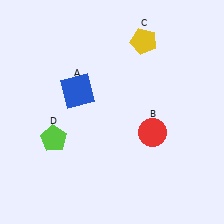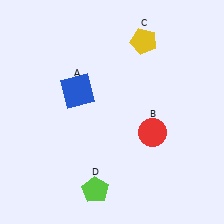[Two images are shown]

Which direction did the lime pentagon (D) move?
The lime pentagon (D) moved down.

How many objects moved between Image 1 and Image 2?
1 object moved between the two images.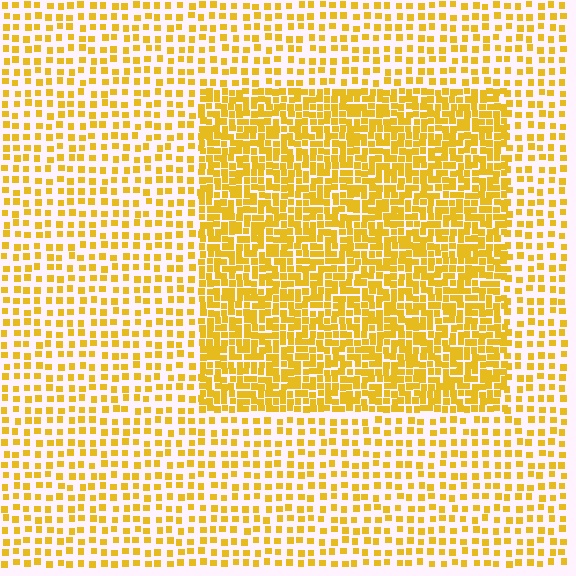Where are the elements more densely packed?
The elements are more densely packed inside the rectangle boundary.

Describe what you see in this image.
The image contains small yellow elements arranged at two different densities. A rectangle-shaped region is visible where the elements are more densely packed than the surrounding area.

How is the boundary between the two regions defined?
The boundary is defined by a change in element density (approximately 2.2x ratio). All elements are the same color, size, and shape.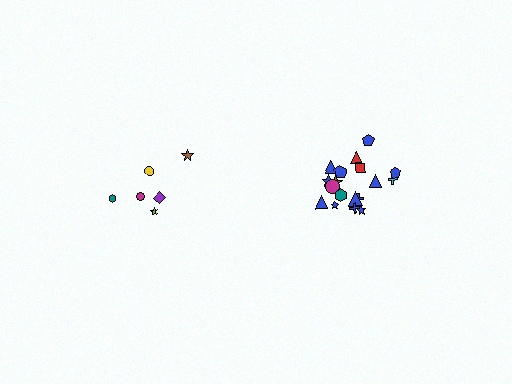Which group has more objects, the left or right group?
The right group.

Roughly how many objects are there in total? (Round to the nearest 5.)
Roughly 25 objects in total.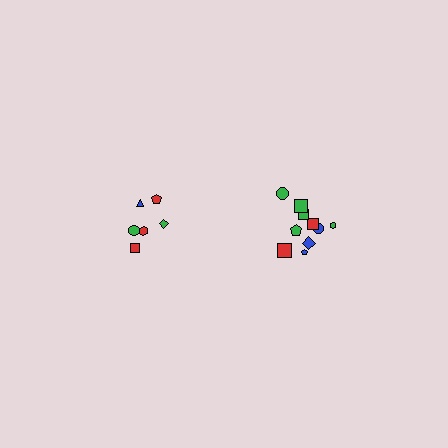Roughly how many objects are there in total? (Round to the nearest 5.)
Roughly 15 objects in total.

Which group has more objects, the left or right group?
The right group.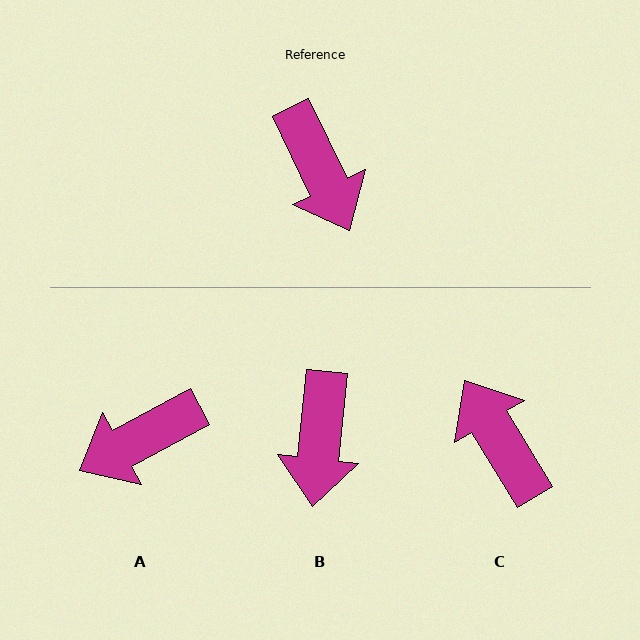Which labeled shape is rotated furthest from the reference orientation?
C, about 174 degrees away.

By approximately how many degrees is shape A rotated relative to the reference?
Approximately 88 degrees clockwise.